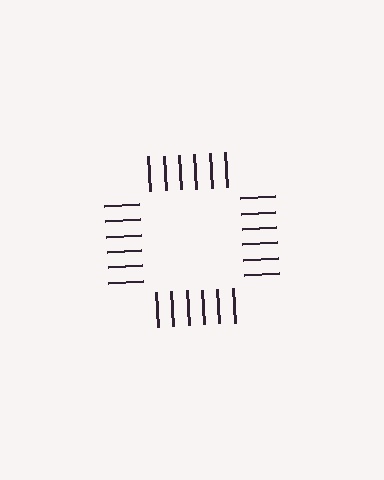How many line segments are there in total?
24 — 6 along each of the 4 edges.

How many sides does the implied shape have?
4 sides — the line-ends trace a square.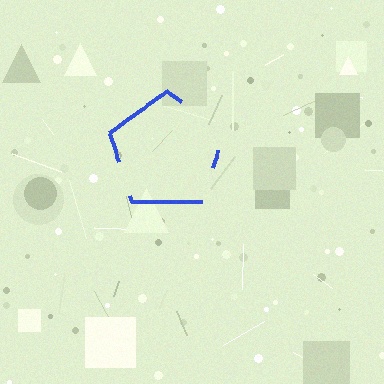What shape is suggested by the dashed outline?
The dashed outline suggests a pentagon.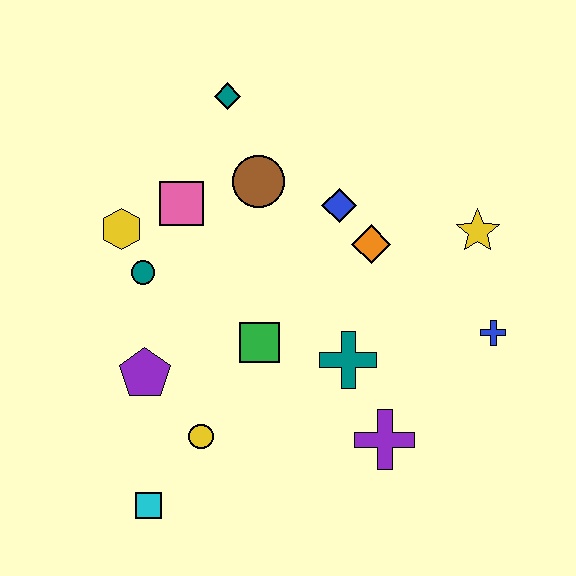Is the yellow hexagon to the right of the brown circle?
No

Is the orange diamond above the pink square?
No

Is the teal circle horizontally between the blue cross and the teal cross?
No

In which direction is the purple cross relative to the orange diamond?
The purple cross is below the orange diamond.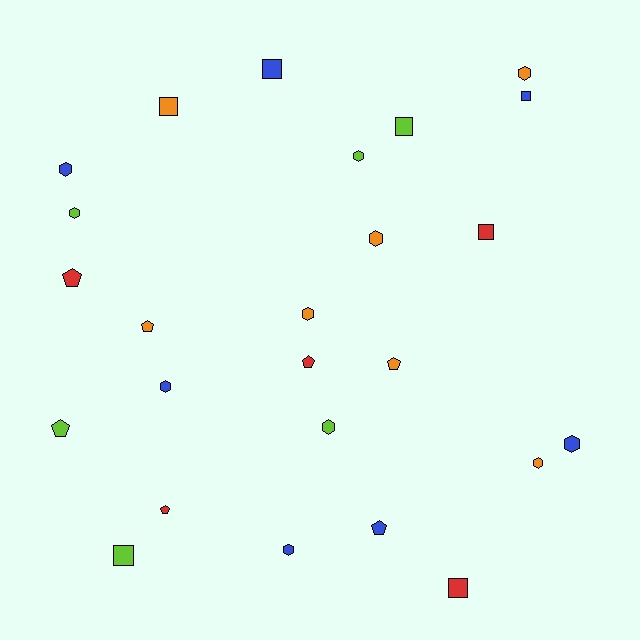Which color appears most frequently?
Orange, with 7 objects.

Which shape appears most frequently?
Hexagon, with 11 objects.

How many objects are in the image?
There are 25 objects.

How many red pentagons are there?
There are 3 red pentagons.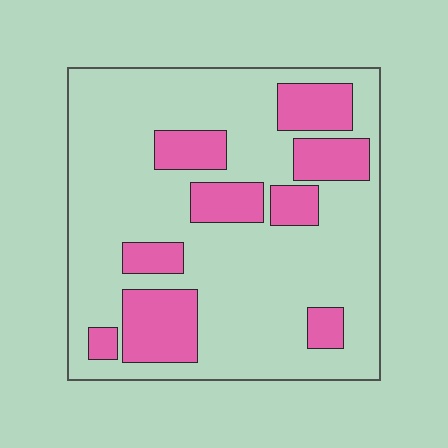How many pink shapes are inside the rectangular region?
9.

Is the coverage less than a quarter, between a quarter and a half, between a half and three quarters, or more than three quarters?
Between a quarter and a half.